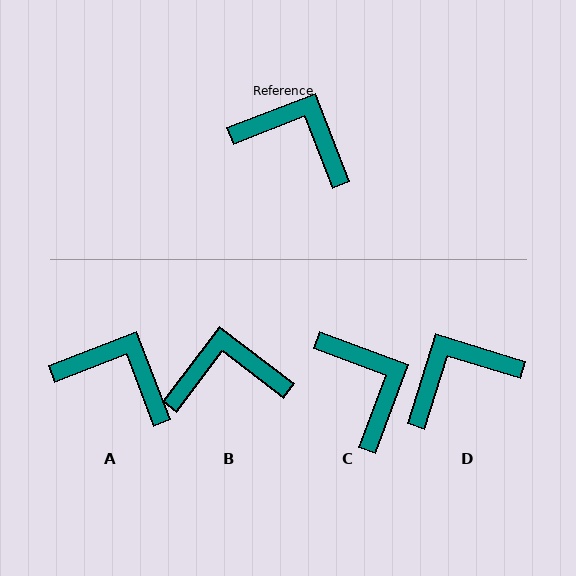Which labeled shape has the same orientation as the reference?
A.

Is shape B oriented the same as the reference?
No, it is off by about 32 degrees.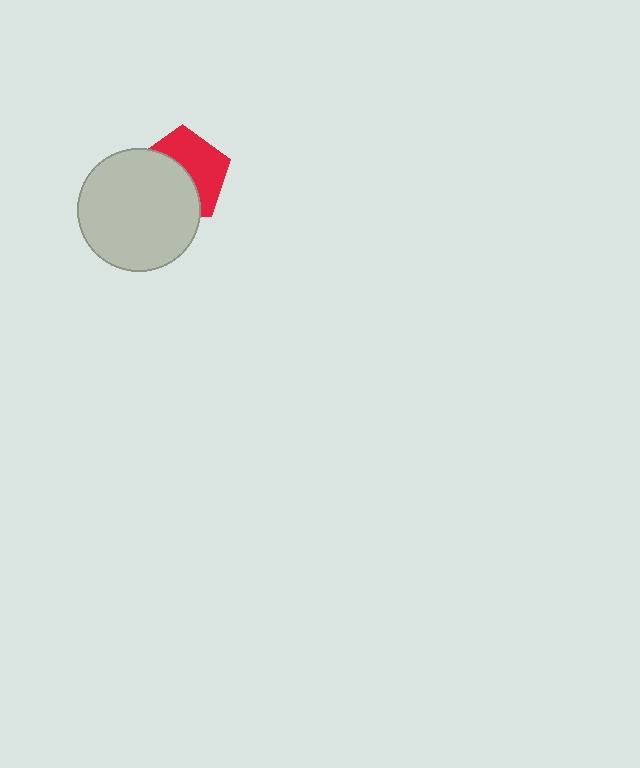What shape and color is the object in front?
The object in front is a light gray circle.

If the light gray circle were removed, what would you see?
You would see the complete red pentagon.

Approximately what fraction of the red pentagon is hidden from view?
Roughly 51% of the red pentagon is hidden behind the light gray circle.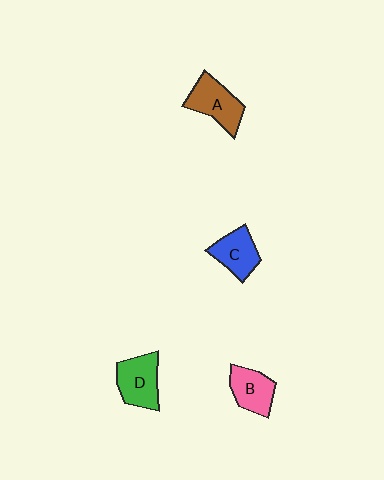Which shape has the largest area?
Shape A (brown).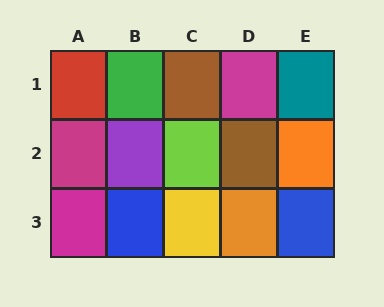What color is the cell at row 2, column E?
Orange.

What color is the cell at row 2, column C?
Lime.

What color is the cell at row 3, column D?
Orange.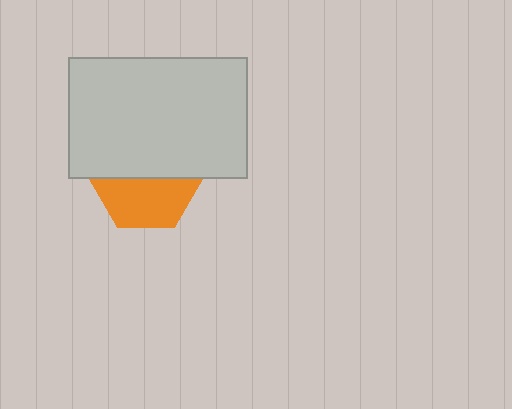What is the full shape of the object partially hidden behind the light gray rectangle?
The partially hidden object is an orange hexagon.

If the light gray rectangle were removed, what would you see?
You would see the complete orange hexagon.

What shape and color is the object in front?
The object in front is a light gray rectangle.